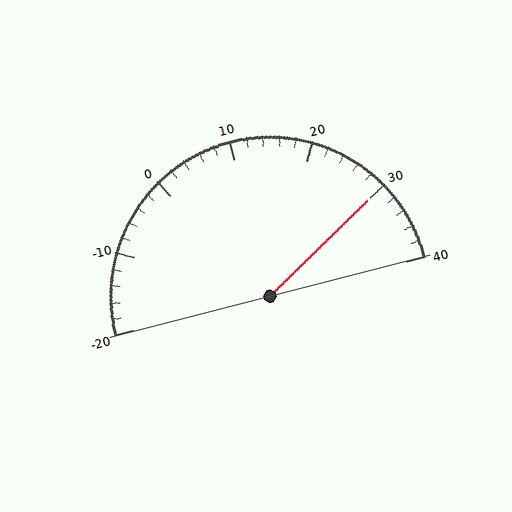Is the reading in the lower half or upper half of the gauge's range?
The reading is in the upper half of the range (-20 to 40).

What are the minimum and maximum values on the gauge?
The gauge ranges from -20 to 40.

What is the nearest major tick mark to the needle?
The nearest major tick mark is 30.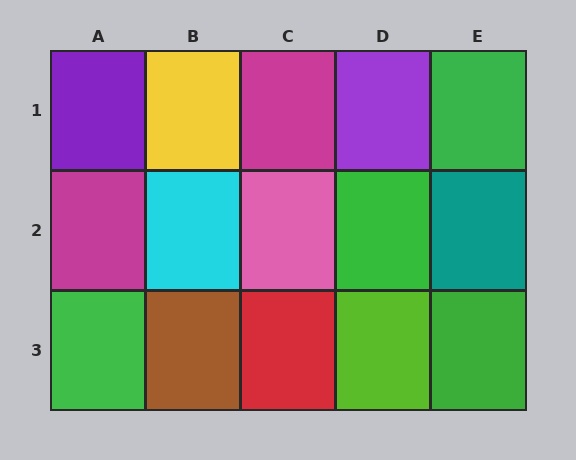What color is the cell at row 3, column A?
Green.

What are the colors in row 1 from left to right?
Purple, yellow, magenta, purple, green.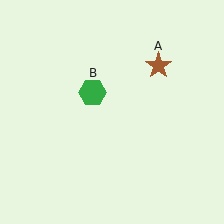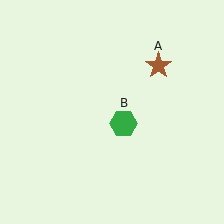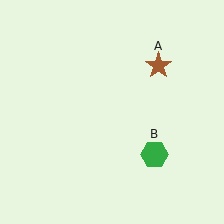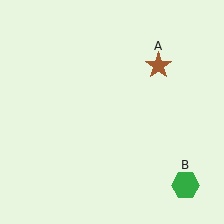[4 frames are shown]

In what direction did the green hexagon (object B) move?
The green hexagon (object B) moved down and to the right.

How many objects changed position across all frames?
1 object changed position: green hexagon (object B).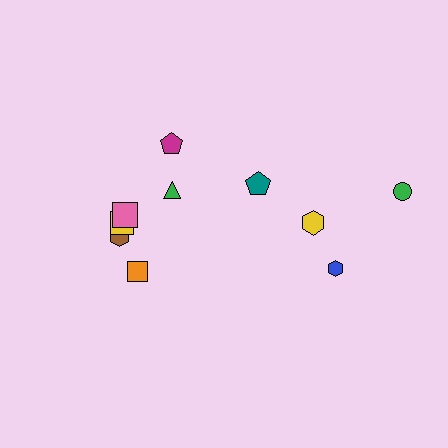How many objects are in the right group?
There are 4 objects.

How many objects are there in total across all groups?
There are 10 objects.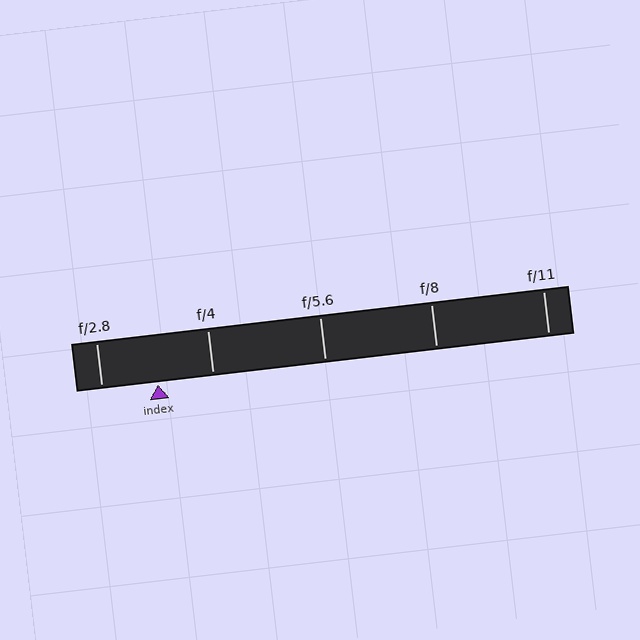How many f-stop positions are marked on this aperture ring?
There are 5 f-stop positions marked.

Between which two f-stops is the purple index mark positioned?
The index mark is between f/2.8 and f/4.